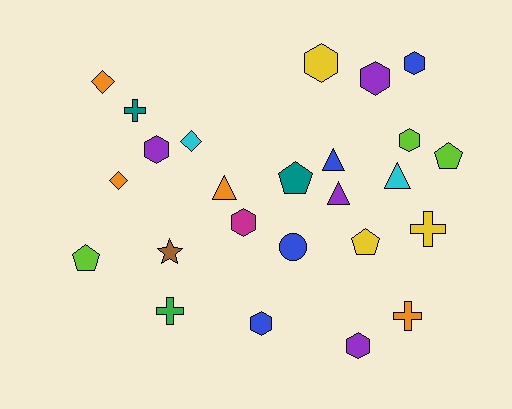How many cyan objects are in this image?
There are 2 cyan objects.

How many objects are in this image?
There are 25 objects.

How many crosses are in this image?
There are 4 crosses.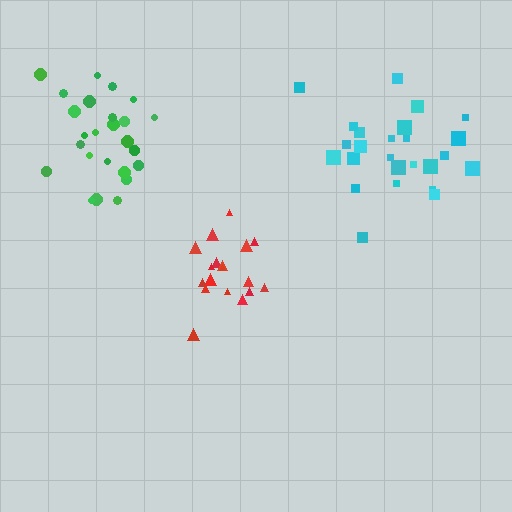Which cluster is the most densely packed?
Green.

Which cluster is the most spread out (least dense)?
Cyan.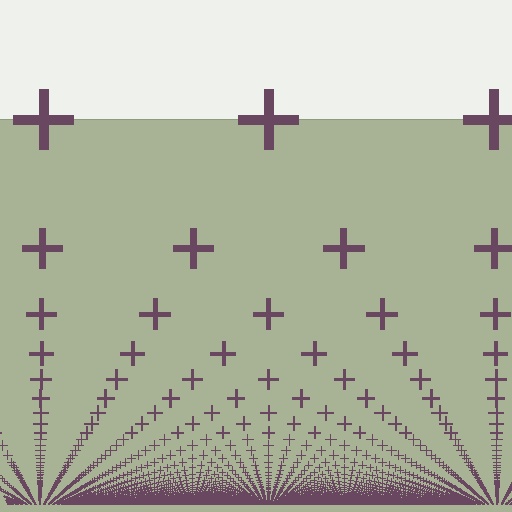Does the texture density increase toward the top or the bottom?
Density increases toward the bottom.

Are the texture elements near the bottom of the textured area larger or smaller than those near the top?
Smaller. The gradient is inverted — elements near the bottom are smaller and denser.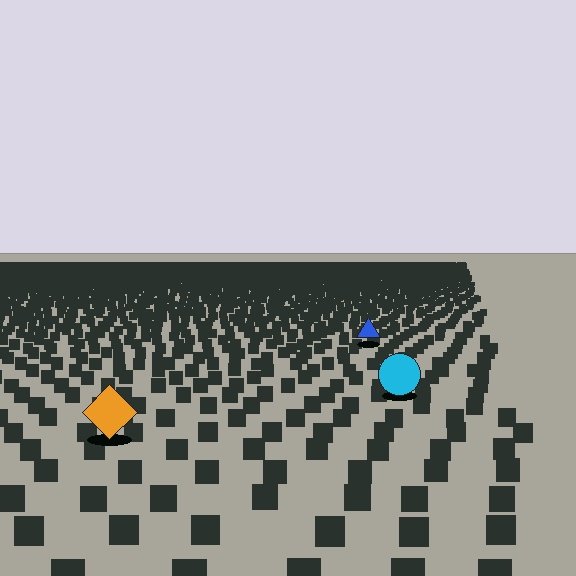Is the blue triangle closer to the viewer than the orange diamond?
No. The orange diamond is closer — you can tell from the texture gradient: the ground texture is coarser near it.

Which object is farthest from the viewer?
The blue triangle is farthest from the viewer. It appears smaller and the ground texture around it is denser.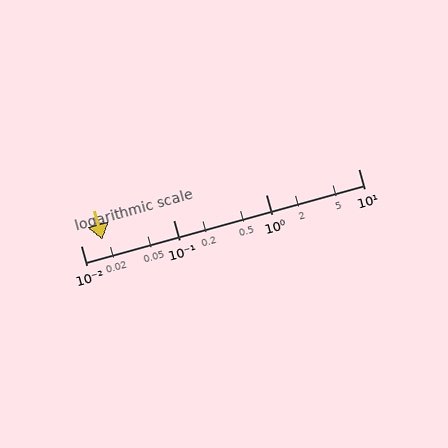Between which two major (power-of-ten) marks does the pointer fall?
The pointer is between 0.01 and 0.1.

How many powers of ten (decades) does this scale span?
The scale spans 3 decades, from 0.01 to 10.